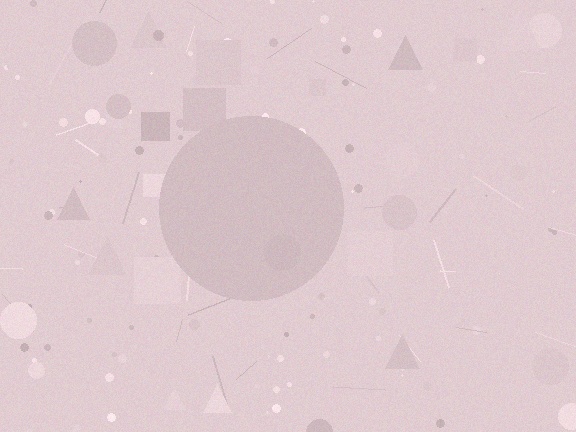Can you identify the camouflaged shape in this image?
The camouflaged shape is a circle.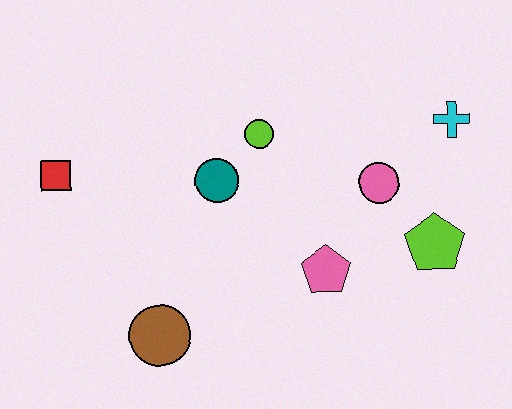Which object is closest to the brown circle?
The teal circle is closest to the brown circle.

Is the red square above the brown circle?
Yes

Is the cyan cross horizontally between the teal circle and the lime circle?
No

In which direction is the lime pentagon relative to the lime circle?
The lime pentagon is to the right of the lime circle.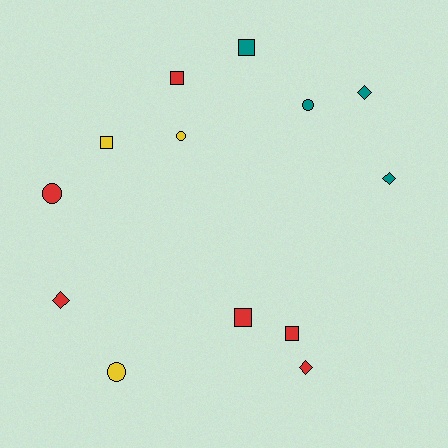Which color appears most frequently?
Red, with 6 objects.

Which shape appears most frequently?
Square, with 5 objects.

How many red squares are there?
There are 3 red squares.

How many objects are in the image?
There are 13 objects.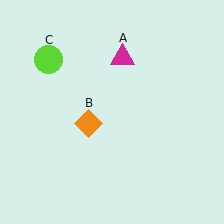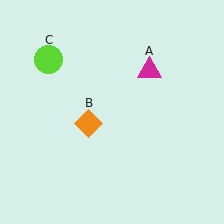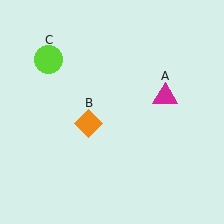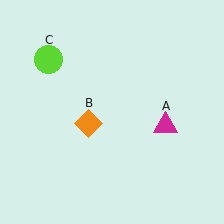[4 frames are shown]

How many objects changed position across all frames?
1 object changed position: magenta triangle (object A).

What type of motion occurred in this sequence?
The magenta triangle (object A) rotated clockwise around the center of the scene.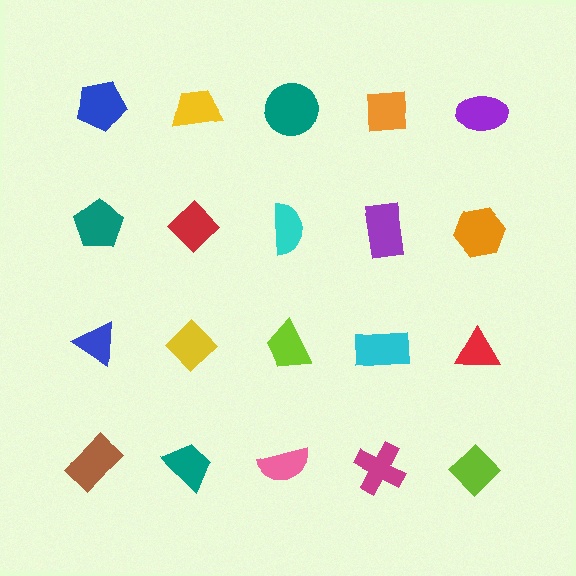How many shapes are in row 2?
5 shapes.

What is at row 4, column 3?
A pink semicircle.